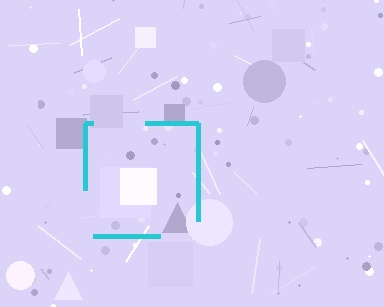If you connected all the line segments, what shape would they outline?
They would outline a square.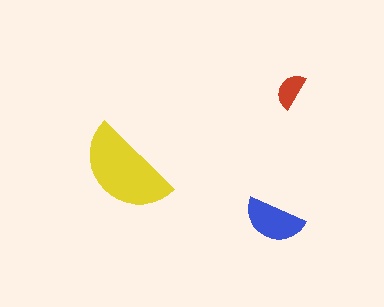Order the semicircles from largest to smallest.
the yellow one, the blue one, the red one.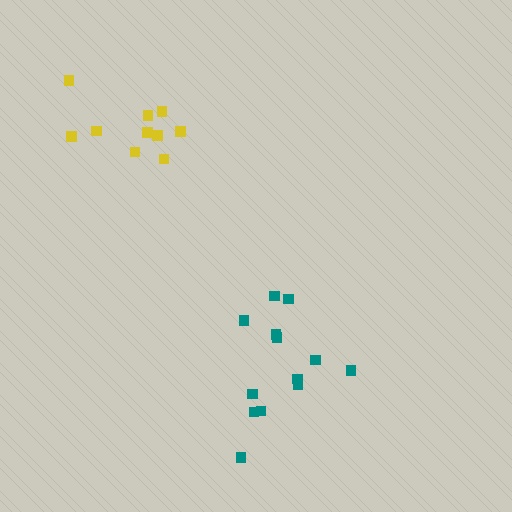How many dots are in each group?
Group 1: 13 dots, Group 2: 10 dots (23 total).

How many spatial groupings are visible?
There are 2 spatial groupings.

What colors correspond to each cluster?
The clusters are colored: teal, yellow.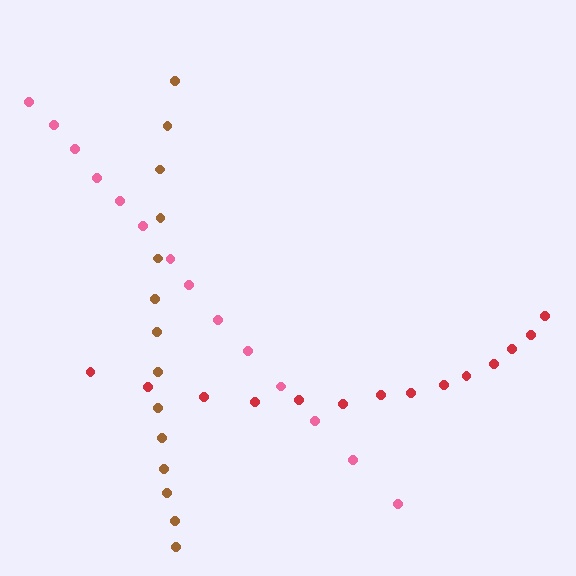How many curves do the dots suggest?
There are 3 distinct paths.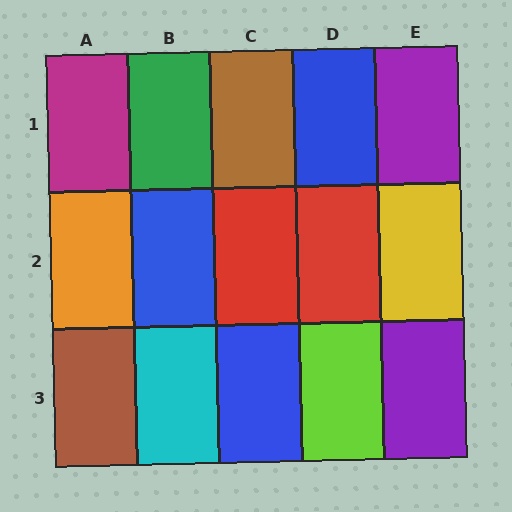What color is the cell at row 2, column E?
Yellow.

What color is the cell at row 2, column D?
Red.